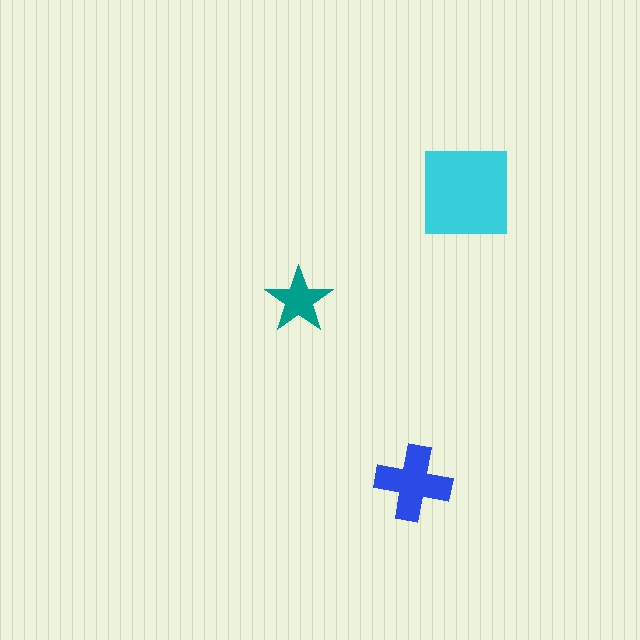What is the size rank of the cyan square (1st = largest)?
1st.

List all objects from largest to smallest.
The cyan square, the blue cross, the teal star.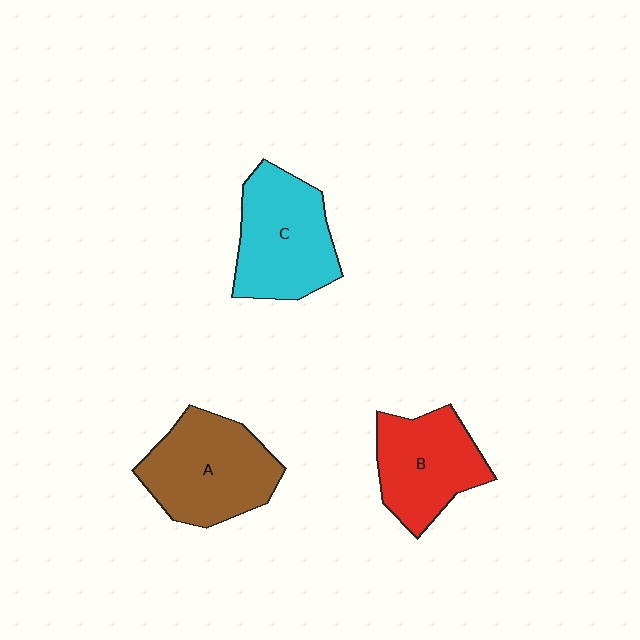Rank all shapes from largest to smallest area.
From largest to smallest: A (brown), C (cyan), B (red).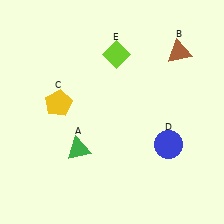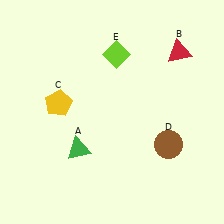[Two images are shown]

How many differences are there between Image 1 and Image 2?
There are 2 differences between the two images.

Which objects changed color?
B changed from brown to red. D changed from blue to brown.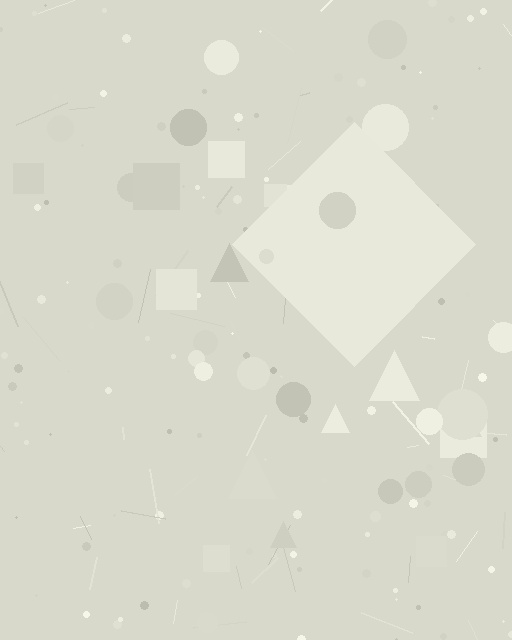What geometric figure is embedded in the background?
A diamond is embedded in the background.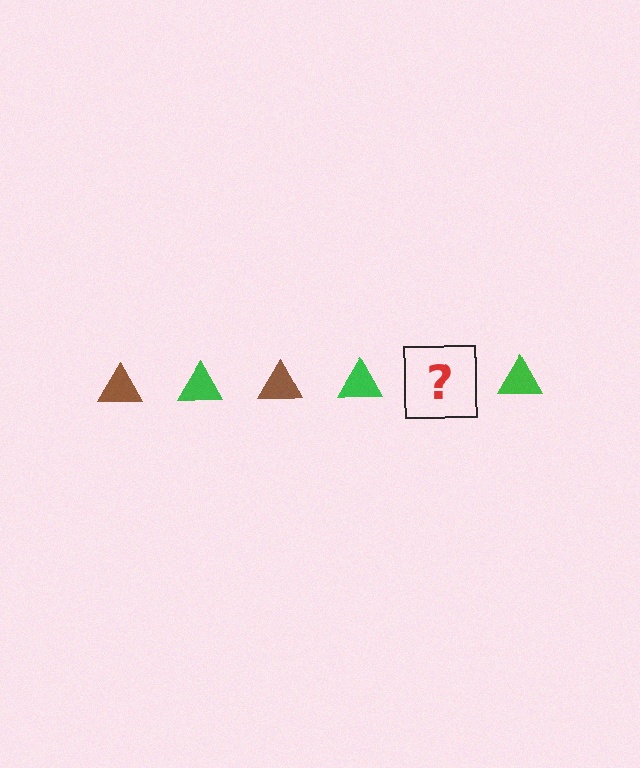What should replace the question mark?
The question mark should be replaced with a brown triangle.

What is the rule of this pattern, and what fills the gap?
The rule is that the pattern cycles through brown, green triangles. The gap should be filled with a brown triangle.